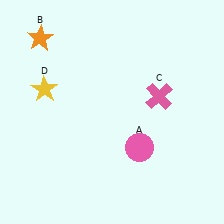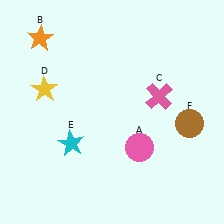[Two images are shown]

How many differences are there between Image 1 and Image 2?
There are 2 differences between the two images.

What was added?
A cyan star (E), a brown circle (F) were added in Image 2.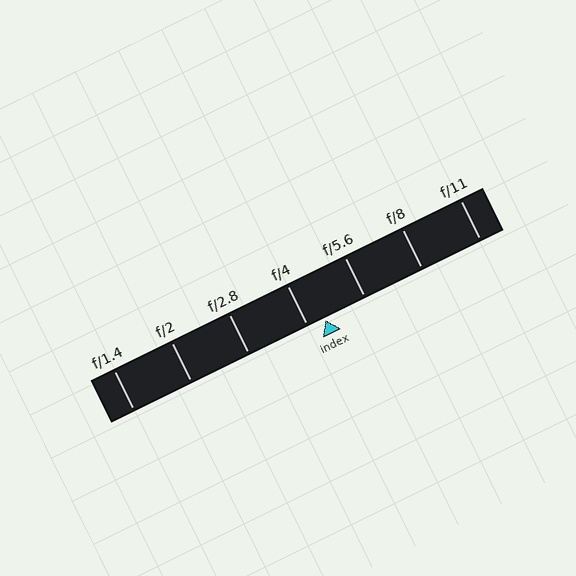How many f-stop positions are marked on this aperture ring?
There are 7 f-stop positions marked.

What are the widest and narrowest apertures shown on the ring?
The widest aperture shown is f/1.4 and the narrowest is f/11.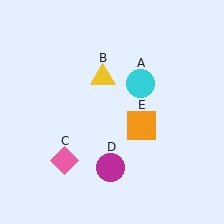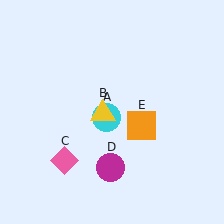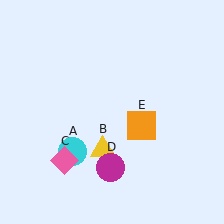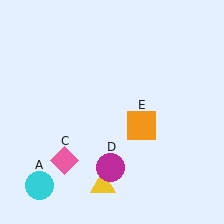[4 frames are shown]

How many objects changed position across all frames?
2 objects changed position: cyan circle (object A), yellow triangle (object B).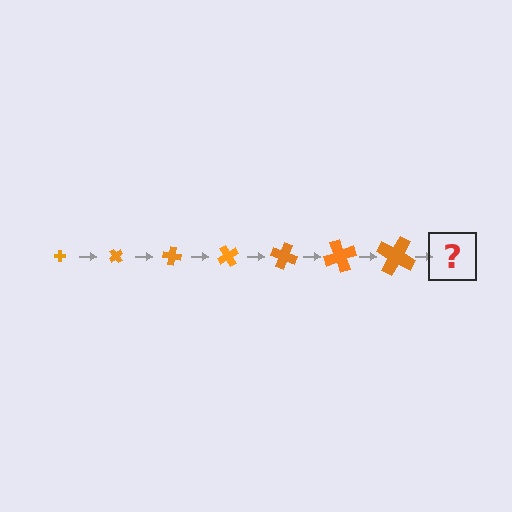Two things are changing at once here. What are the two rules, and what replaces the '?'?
The two rules are that the cross grows larger each step and it rotates 50 degrees each step. The '?' should be a cross, larger than the previous one and rotated 350 degrees from the start.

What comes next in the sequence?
The next element should be a cross, larger than the previous one and rotated 350 degrees from the start.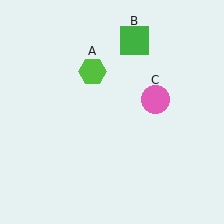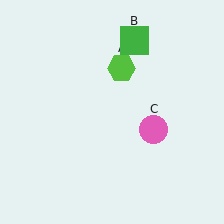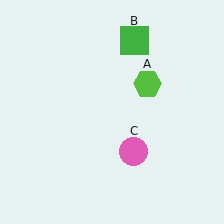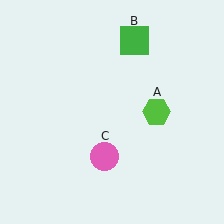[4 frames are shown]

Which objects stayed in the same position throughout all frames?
Green square (object B) remained stationary.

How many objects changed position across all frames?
2 objects changed position: lime hexagon (object A), pink circle (object C).